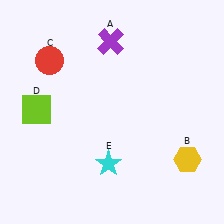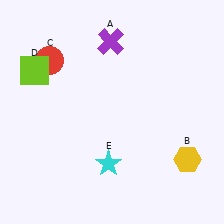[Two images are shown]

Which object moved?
The lime square (D) moved up.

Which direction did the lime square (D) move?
The lime square (D) moved up.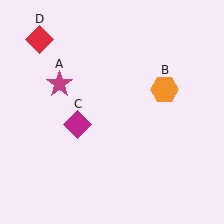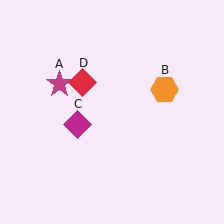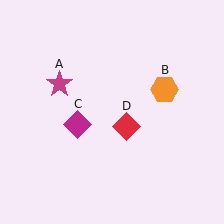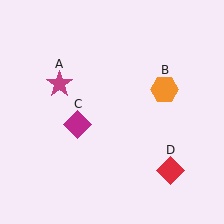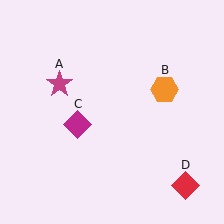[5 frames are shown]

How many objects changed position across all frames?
1 object changed position: red diamond (object D).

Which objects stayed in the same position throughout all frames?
Magenta star (object A) and orange hexagon (object B) and magenta diamond (object C) remained stationary.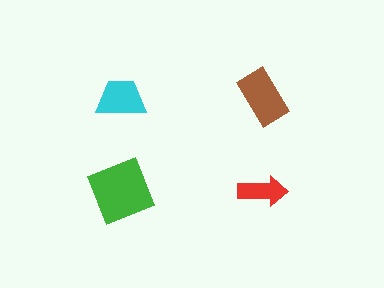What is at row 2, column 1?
A green square.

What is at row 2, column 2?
A red arrow.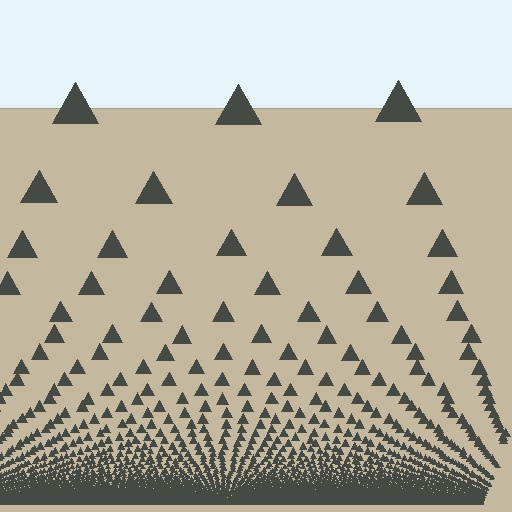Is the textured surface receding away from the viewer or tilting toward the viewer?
The surface appears to tilt toward the viewer. Texture elements get larger and sparser toward the top.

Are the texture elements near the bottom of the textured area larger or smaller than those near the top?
Smaller. The gradient is inverted — elements near the bottom are smaller and denser.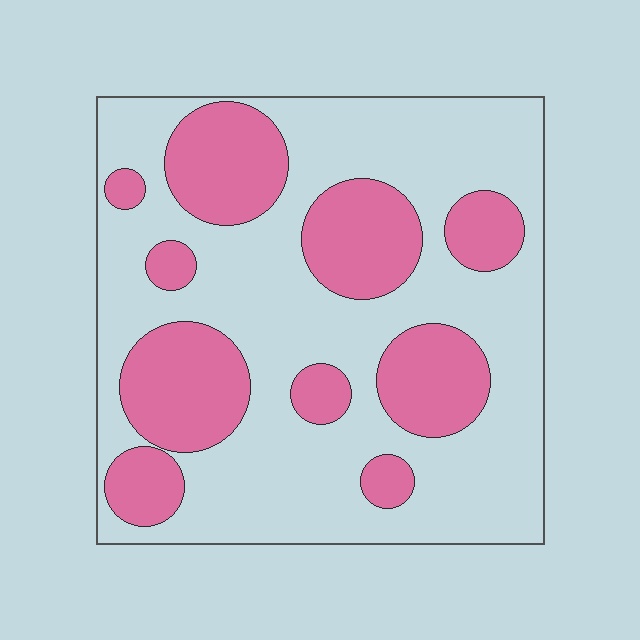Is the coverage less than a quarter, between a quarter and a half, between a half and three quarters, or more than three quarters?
Between a quarter and a half.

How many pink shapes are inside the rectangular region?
10.